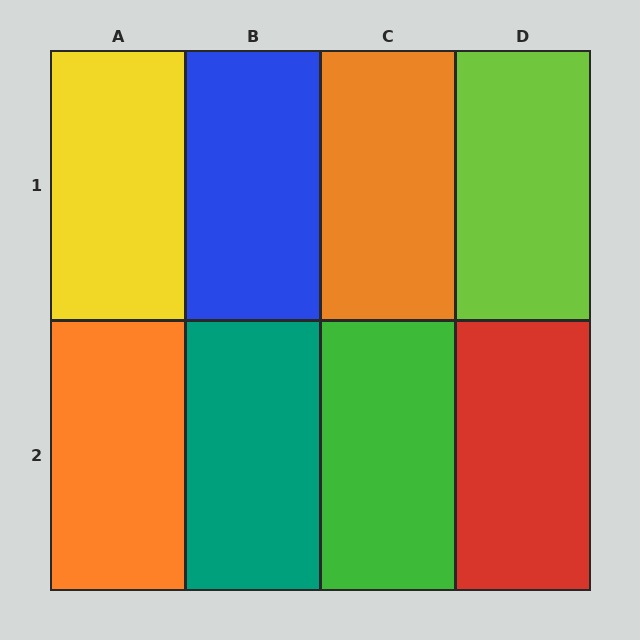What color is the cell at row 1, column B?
Blue.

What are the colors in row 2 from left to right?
Orange, teal, green, red.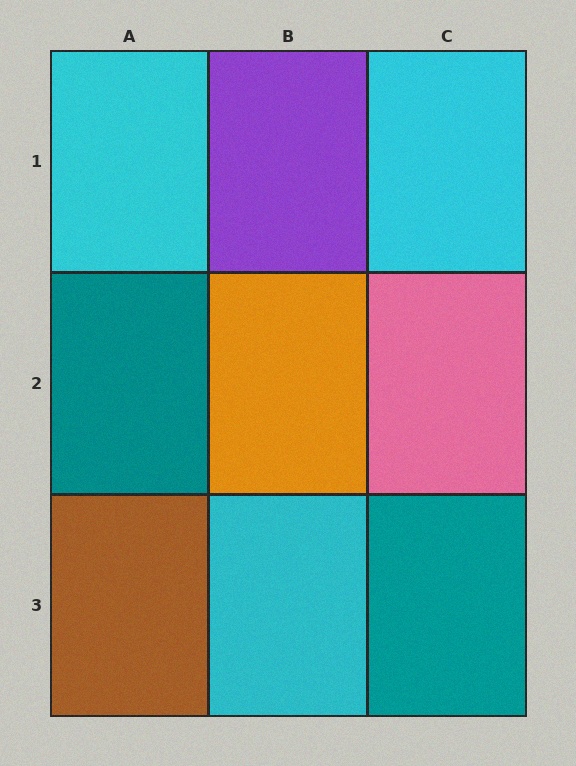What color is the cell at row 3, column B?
Cyan.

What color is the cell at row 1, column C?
Cyan.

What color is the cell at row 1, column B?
Purple.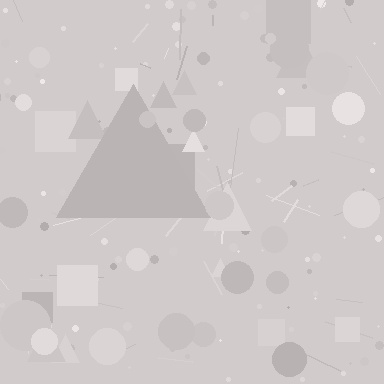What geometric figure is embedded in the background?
A triangle is embedded in the background.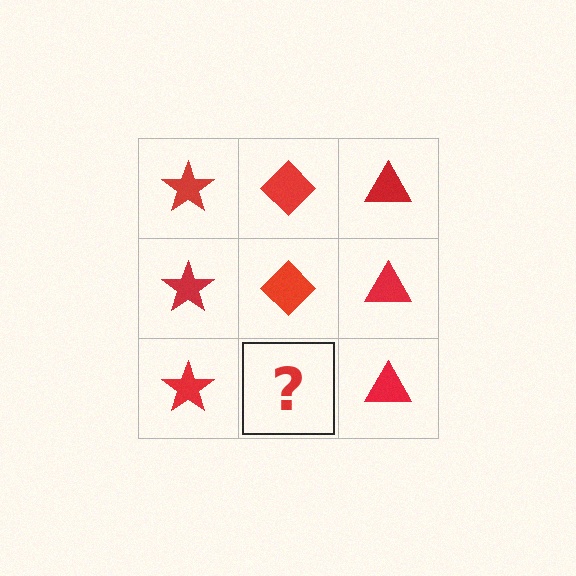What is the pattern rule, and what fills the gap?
The rule is that each column has a consistent shape. The gap should be filled with a red diamond.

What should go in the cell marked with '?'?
The missing cell should contain a red diamond.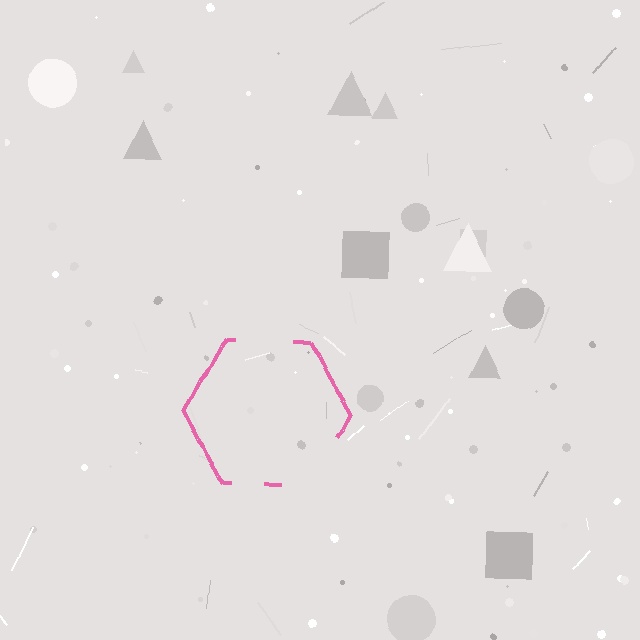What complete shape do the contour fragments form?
The contour fragments form a hexagon.